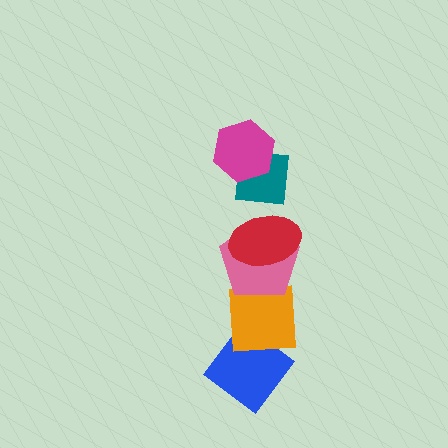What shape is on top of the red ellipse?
The teal square is on top of the red ellipse.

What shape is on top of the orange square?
The pink pentagon is on top of the orange square.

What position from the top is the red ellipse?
The red ellipse is 3rd from the top.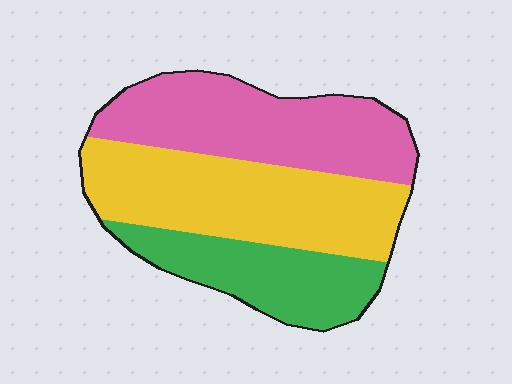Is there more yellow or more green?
Yellow.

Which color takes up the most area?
Yellow, at roughly 40%.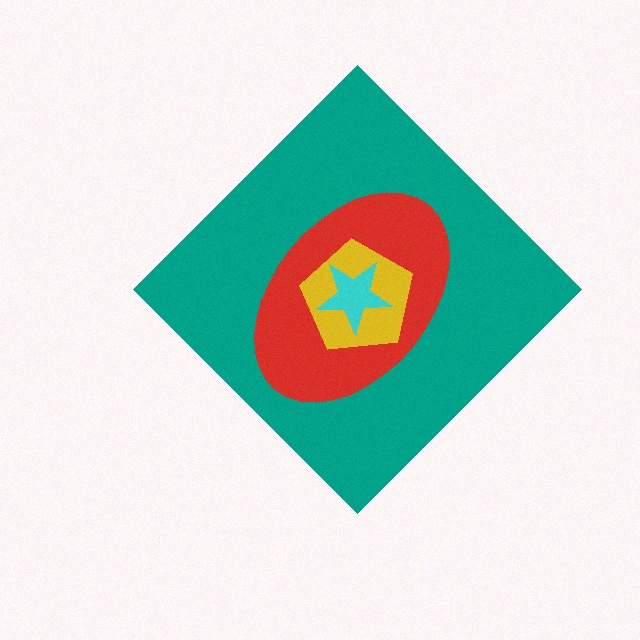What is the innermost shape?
The cyan star.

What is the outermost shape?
The teal diamond.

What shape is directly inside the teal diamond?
The red ellipse.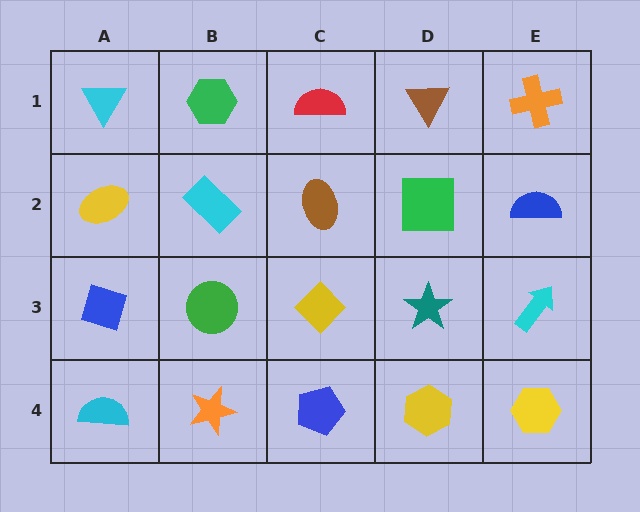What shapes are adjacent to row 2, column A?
A cyan triangle (row 1, column A), a blue diamond (row 3, column A), a cyan rectangle (row 2, column B).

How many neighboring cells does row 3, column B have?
4.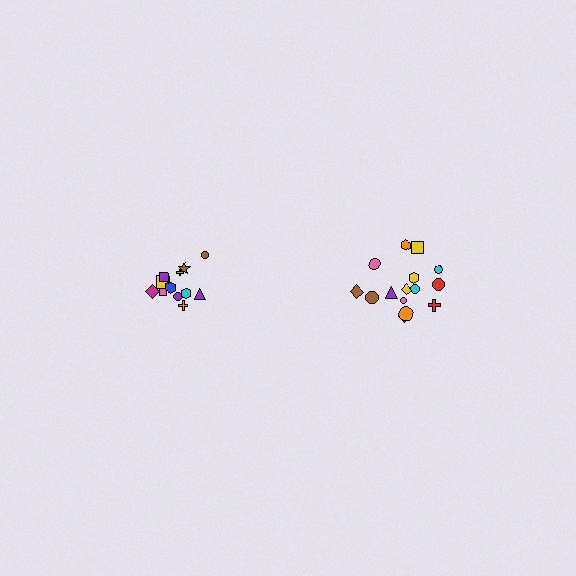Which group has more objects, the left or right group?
The right group.